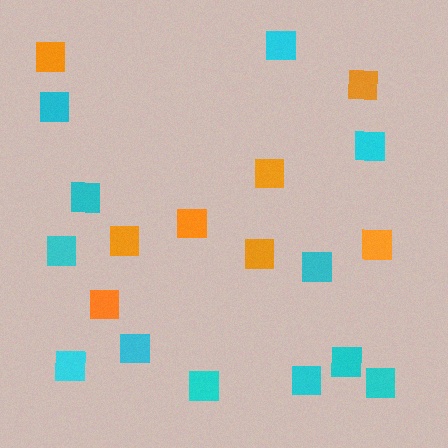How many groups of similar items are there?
There are 2 groups: one group of orange squares (8) and one group of cyan squares (12).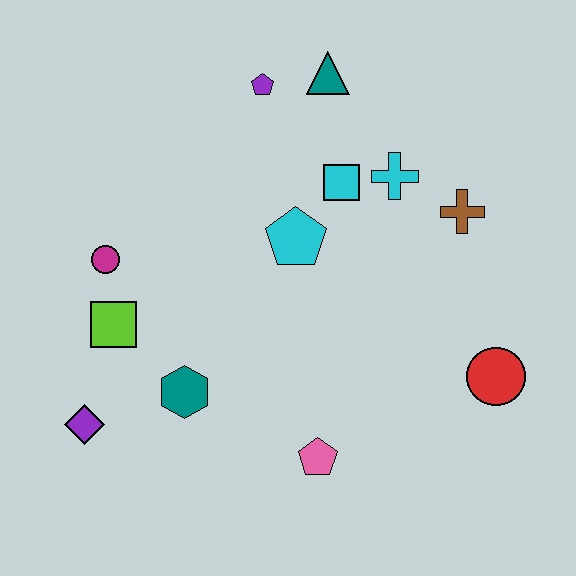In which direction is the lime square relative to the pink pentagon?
The lime square is to the left of the pink pentagon.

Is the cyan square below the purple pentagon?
Yes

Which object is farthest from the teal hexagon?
The teal triangle is farthest from the teal hexagon.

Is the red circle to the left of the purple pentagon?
No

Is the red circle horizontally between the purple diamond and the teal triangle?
No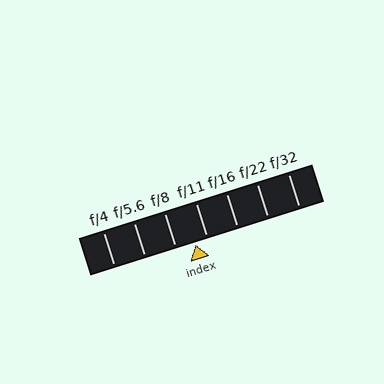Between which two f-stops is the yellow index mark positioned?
The index mark is between f/8 and f/11.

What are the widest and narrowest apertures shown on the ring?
The widest aperture shown is f/4 and the narrowest is f/32.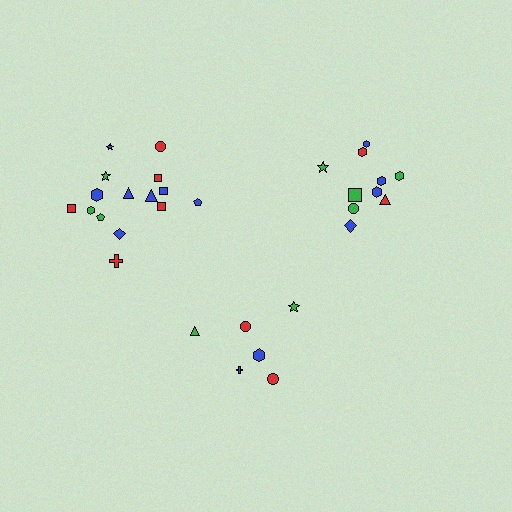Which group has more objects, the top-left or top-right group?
The top-left group.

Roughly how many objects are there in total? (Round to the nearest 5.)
Roughly 30 objects in total.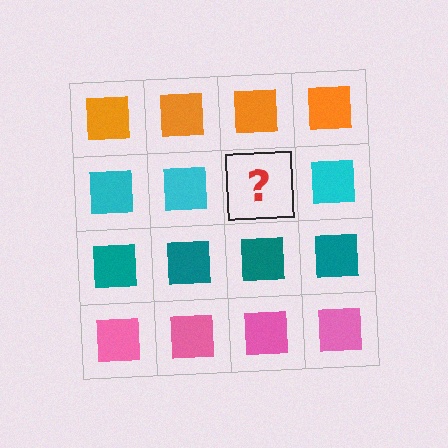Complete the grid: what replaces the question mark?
The question mark should be replaced with a cyan square.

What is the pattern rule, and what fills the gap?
The rule is that each row has a consistent color. The gap should be filled with a cyan square.